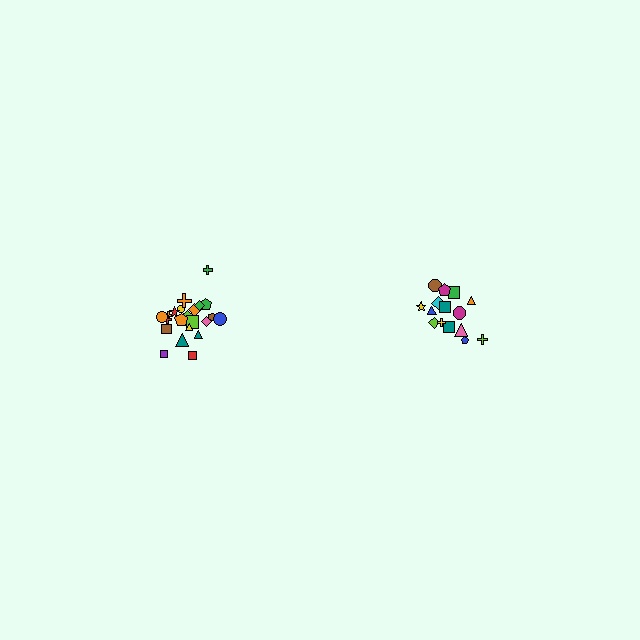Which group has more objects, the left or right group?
The left group.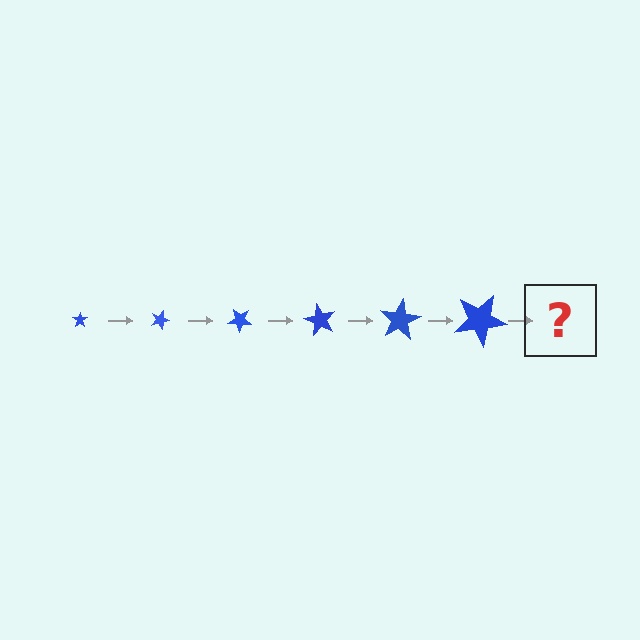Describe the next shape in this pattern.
It should be a star, larger than the previous one and rotated 120 degrees from the start.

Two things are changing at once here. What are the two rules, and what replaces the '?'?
The two rules are that the star grows larger each step and it rotates 20 degrees each step. The '?' should be a star, larger than the previous one and rotated 120 degrees from the start.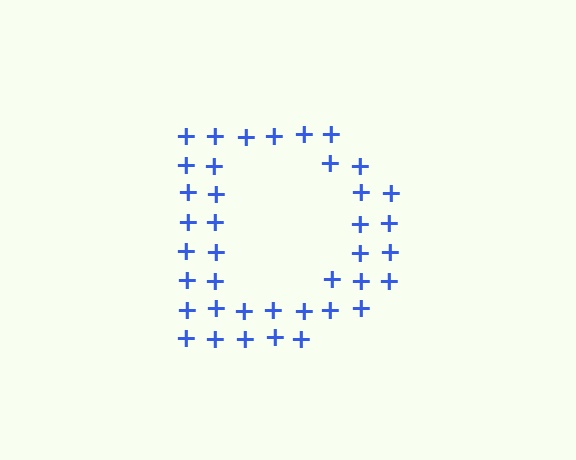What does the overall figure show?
The overall figure shows the letter D.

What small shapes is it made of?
It is made of small plus signs.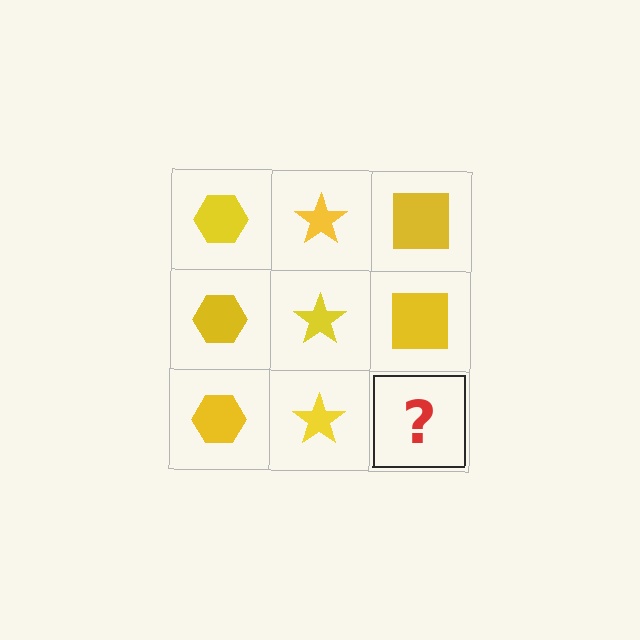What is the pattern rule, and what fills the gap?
The rule is that each column has a consistent shape. The gap should be filled with a yellow square.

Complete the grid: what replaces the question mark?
The question mark should be replaced with a yellow square.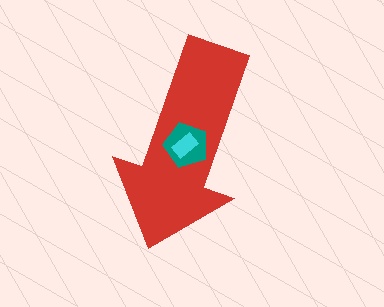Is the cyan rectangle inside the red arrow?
Yes.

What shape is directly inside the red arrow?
The teal pentagon.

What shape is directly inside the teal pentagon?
The cyan rectangle.